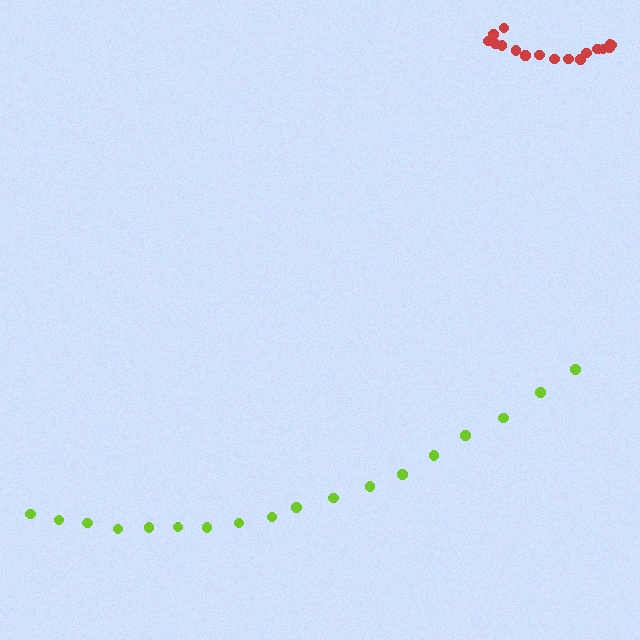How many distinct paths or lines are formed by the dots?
There are 2 distinct paths.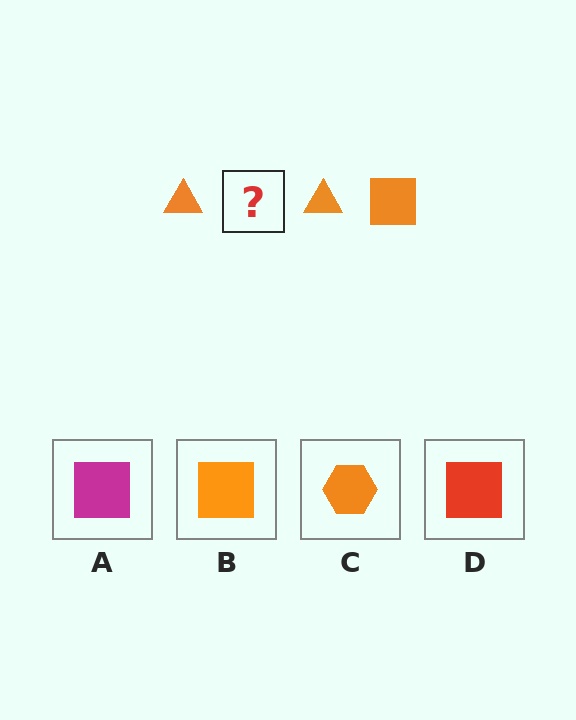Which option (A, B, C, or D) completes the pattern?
B.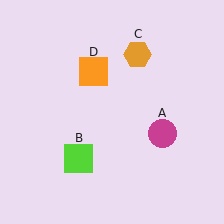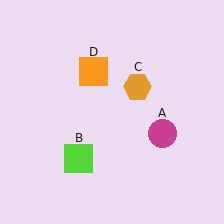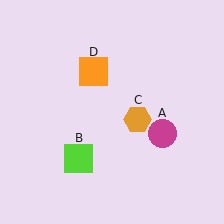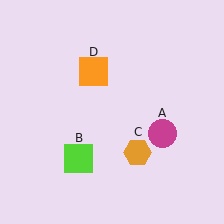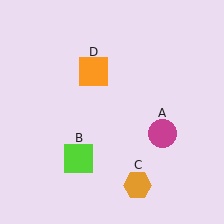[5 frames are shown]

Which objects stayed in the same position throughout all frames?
Magenta circle (object A) and lime square (object B) and orange square (object D) remained stationary.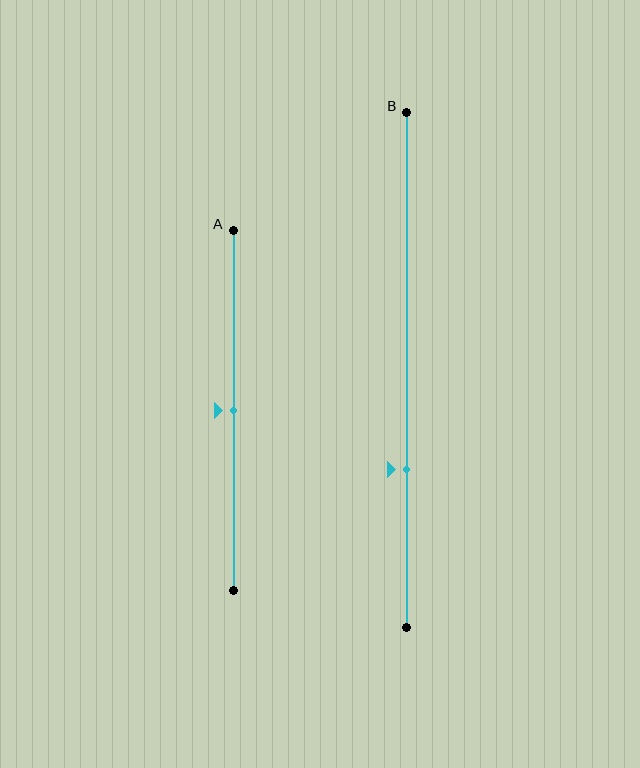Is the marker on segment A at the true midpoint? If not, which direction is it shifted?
Yes, the marker on segment A is at the true midpoint.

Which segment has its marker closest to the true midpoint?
Segment A has its marker closest to the true midpoint.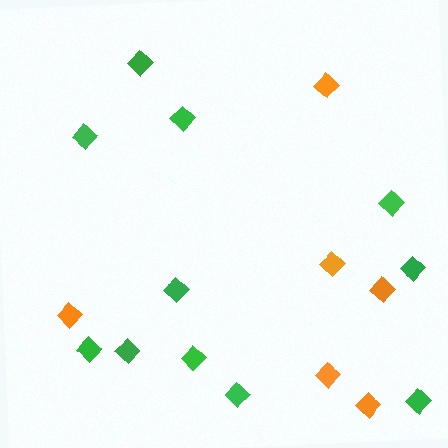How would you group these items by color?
There are 2 groups: one group of green diamonds (11) and one group of orange diamonds (6).